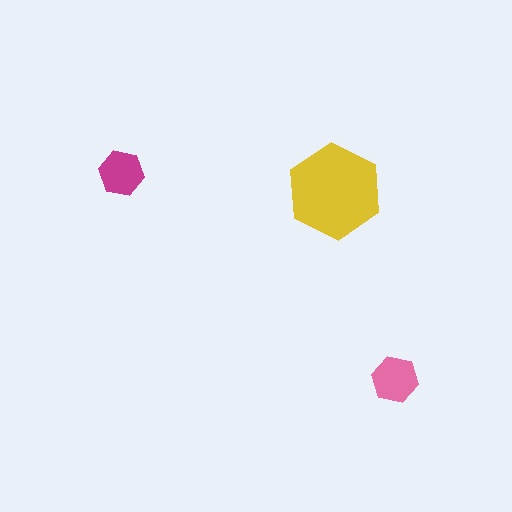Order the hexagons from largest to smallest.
the yellow one, the pink one, the magenta one.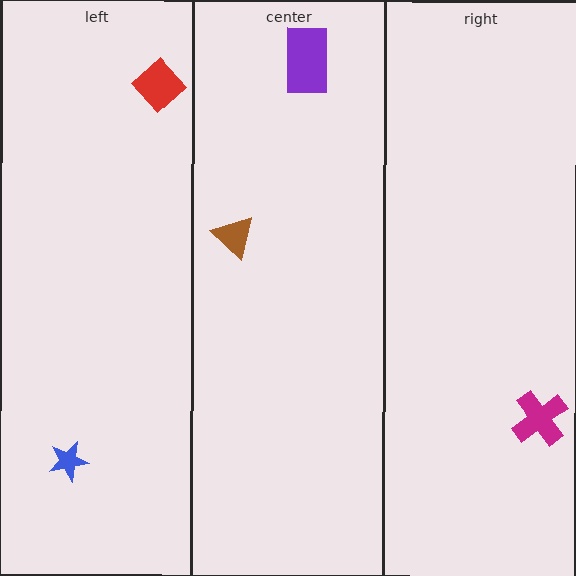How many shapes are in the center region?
2.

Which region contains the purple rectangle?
The center region.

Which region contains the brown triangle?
The center region.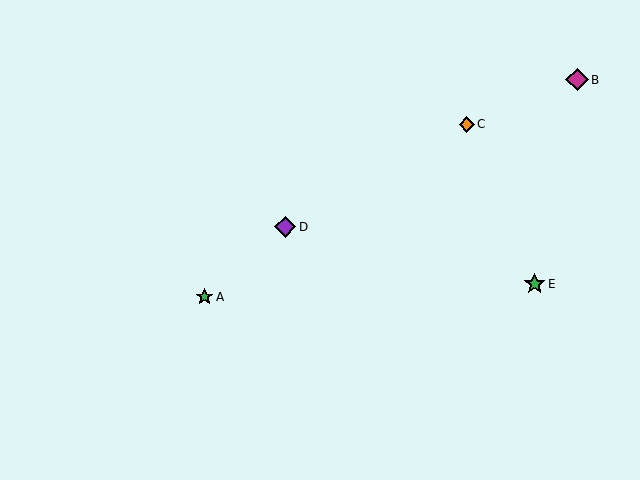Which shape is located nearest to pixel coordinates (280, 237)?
The purple diamond (labeled D) at (285, 227) is nearest to that location.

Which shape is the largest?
The magenta diamond (labeled B) is the largest.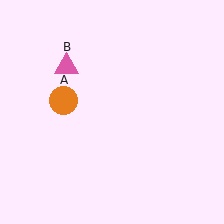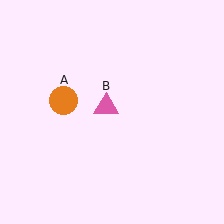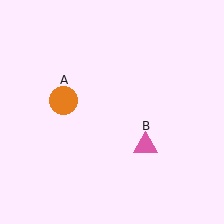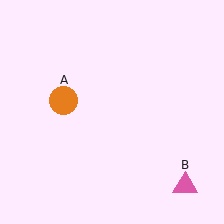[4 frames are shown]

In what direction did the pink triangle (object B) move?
The pink triangle (object B) moved down and to the right.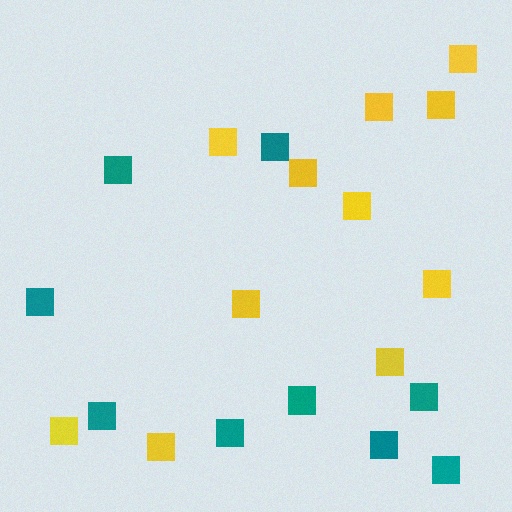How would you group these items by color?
There are 2 groups: one group of yellow squares (11) and one group of teal squares (9).